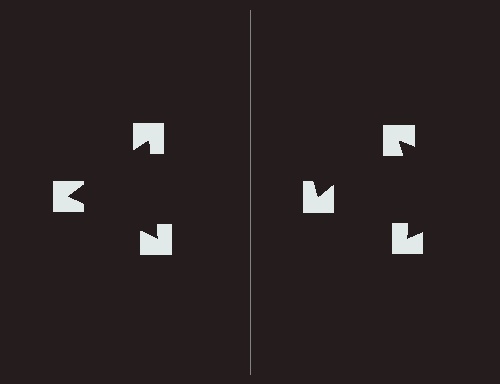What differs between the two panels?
The notched squares are positioned identically on both sides; only the wedge orientations differ. On the left they align to a triangle; on the right they are misaligned.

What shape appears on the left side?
An illusory triangle.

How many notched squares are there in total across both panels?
6 — 3 on each side.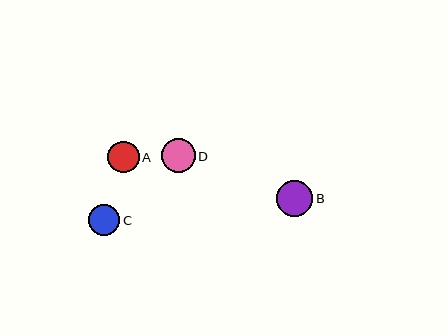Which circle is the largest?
Circle B is the largest with a size of approximately 36 pixels.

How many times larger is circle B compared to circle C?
Circle B is approximately 1.2 times the size of circle C.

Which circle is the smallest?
Circle C is the smallest with a size of approximately 31 pixels.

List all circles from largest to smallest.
From largest to smallest: B, D, A, C.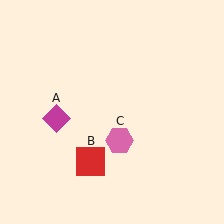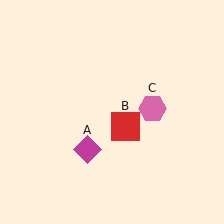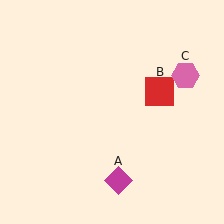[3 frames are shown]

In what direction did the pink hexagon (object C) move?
The pink hexagon (object C) moved up and to the right.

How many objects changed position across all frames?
3 objects changed position: magenta diamond (object A), red square (object B), pink hexagon (object C).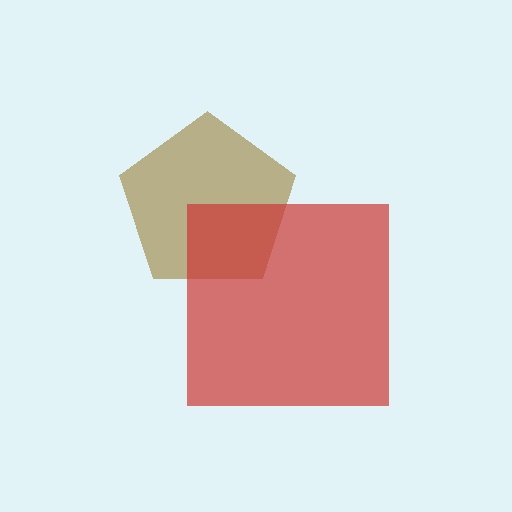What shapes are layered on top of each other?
The layered shapes are: a brown pentagon, a red square.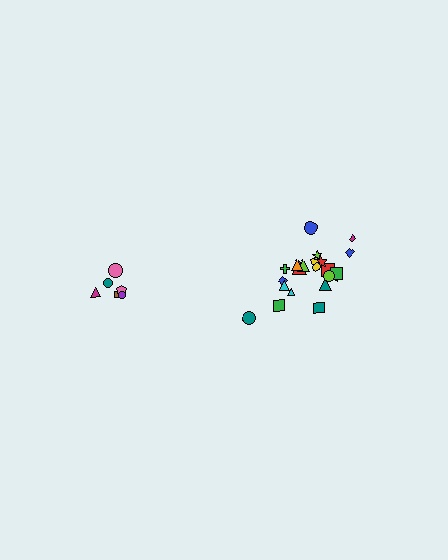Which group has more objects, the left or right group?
The right group.